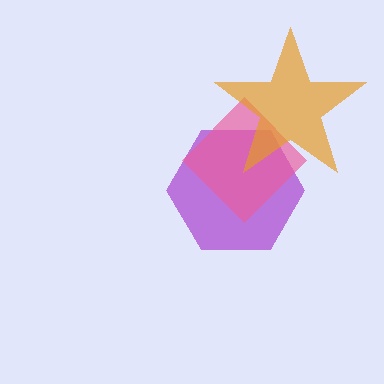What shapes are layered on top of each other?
The layered shapes are: a purple hexagon, a pink diamond, an orange star.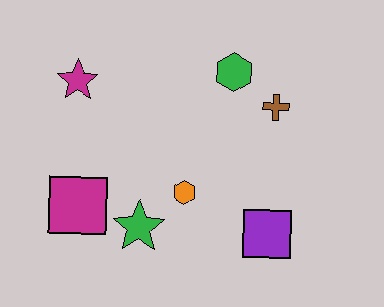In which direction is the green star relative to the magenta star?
The green star is below the magenta star.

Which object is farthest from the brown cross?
The magenta square is farthest from the brown cross.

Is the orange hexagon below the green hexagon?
Yes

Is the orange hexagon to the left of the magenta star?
No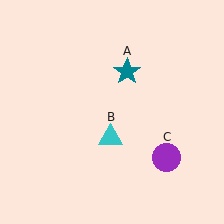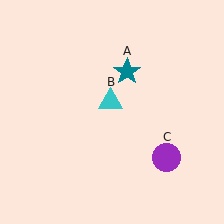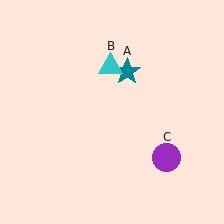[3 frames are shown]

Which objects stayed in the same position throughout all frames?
Teal star (object A) and purple circle (object C) remained stationary.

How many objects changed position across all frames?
1 object changed position: cyan triangle (object B).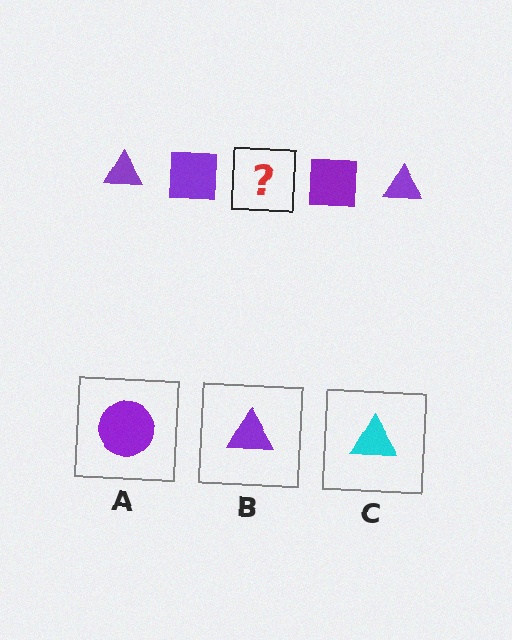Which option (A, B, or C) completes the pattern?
B.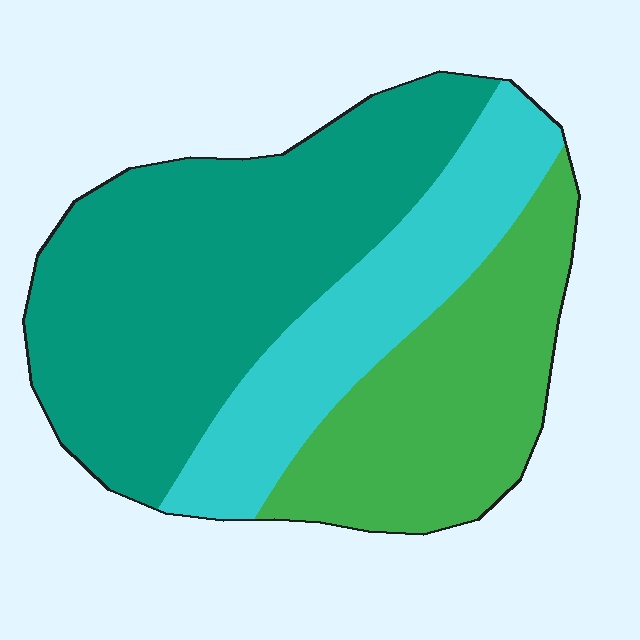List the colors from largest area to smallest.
From largest to smallest: teal, green, cyan.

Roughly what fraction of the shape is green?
Green covers around 30% of the shape.